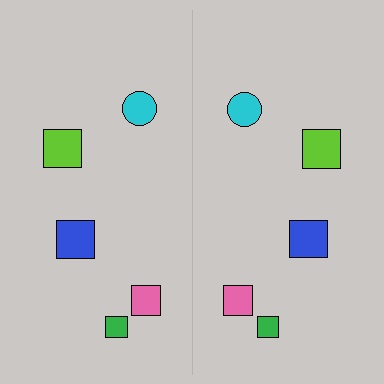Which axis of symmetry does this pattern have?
The pattern has a vertical axis of symmetry running through the center of the image.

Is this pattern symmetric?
Yes, this pattern has bilateral (reflection) symmetry.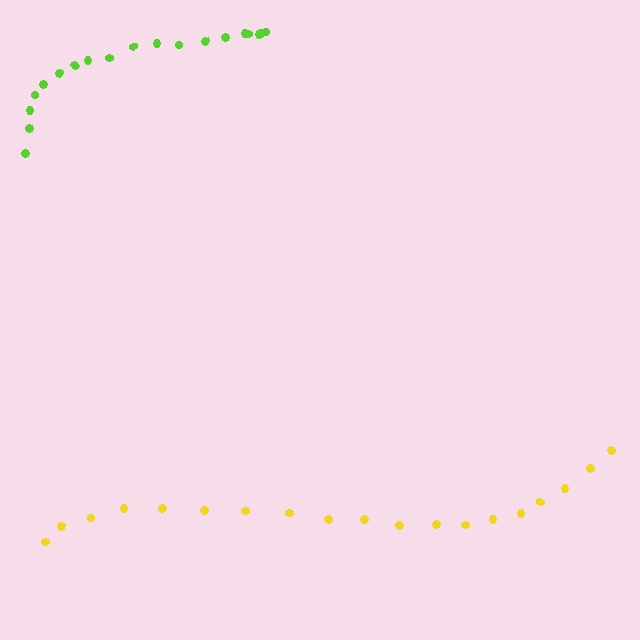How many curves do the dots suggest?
There are 2 distinct paths.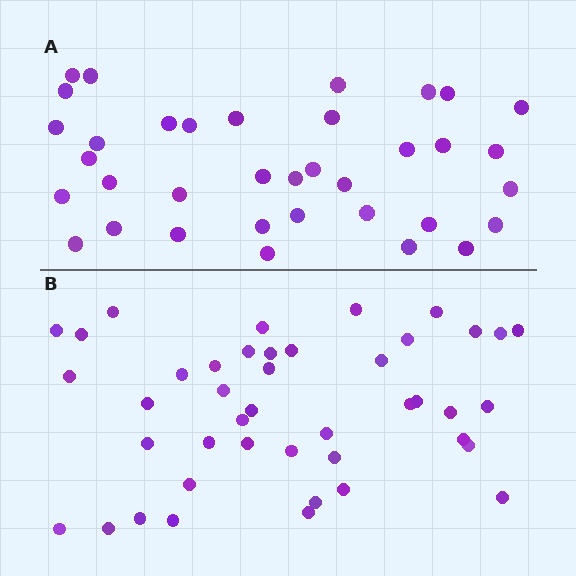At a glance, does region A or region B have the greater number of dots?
Region B (the bottom region) has more dots.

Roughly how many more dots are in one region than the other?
Region B has roughly 8 or so more dots than region A.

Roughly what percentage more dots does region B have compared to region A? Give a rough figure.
About 20% more.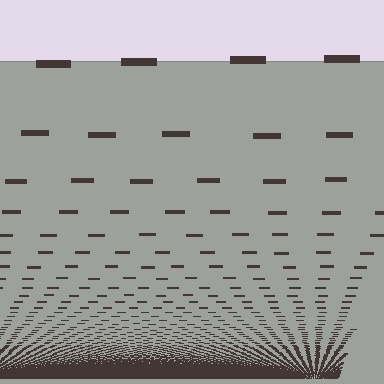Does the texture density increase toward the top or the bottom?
Density increases toward the bottom.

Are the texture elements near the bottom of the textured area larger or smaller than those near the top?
Smaller. The gradient is inverted — elements near the bottom are smaller and denser.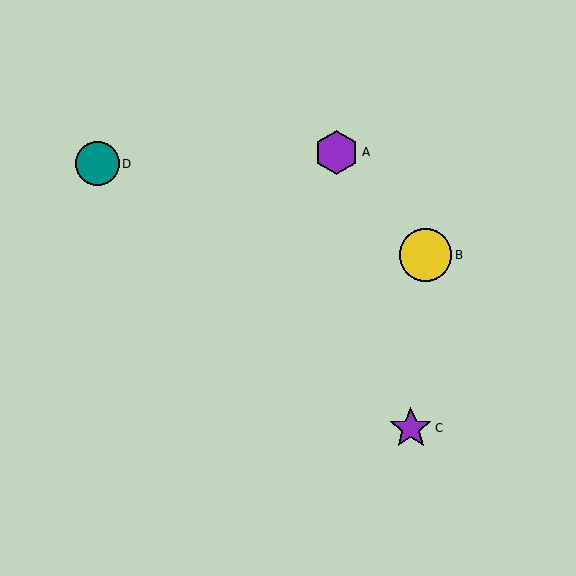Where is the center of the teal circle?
The center of the teal circle is at (97, 164).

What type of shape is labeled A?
Shape A is a purple hexagon.